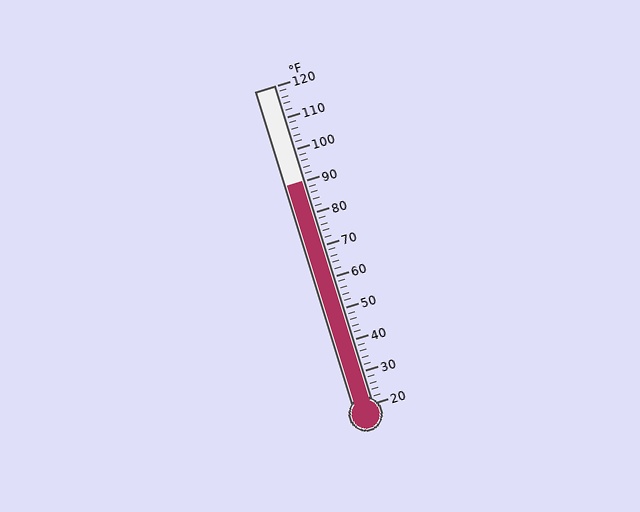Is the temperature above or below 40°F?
The temperature is above 40°F.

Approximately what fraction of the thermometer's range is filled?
The thermometer is filled to approximately 70% of its range.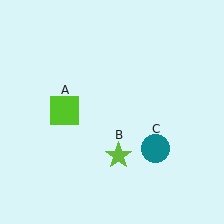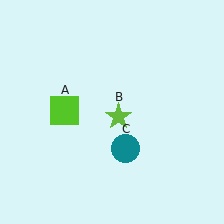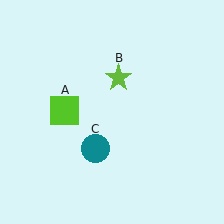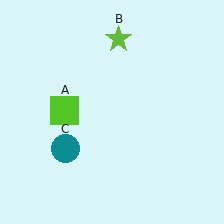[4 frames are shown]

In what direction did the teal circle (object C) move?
The teal circle (object C) moved left.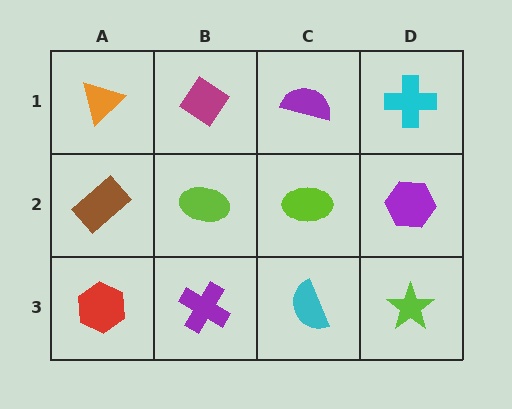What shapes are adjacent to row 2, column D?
A cyan cross (row 1, column D), a lime star (row 3, column D), a lime ellipse (row 2, column C).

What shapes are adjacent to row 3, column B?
A lime ellipse (row 2, column B), a red hexagon (row 3, column A), a cyan semicircle (row 3, column C).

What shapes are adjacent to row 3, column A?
A brown rectangle (row 2, column A), a purple cross (row 3, column B).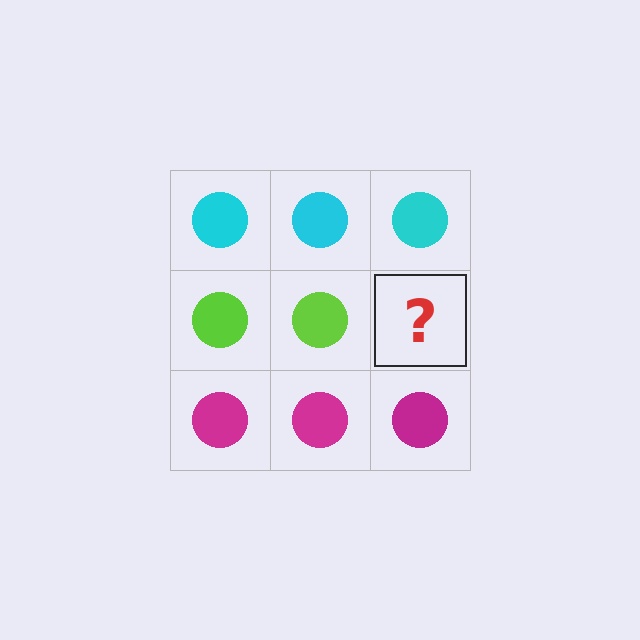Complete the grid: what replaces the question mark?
The question mark should be replaced with a lime circle.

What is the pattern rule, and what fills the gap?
The rule is that each row has a consistent color. The gap should be filled with a lime circle.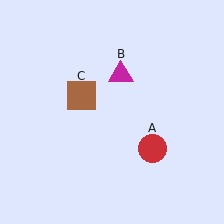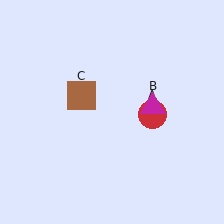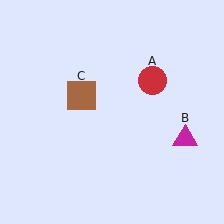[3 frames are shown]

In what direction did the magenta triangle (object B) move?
The magenta triangle (object B) moved down and to the right.